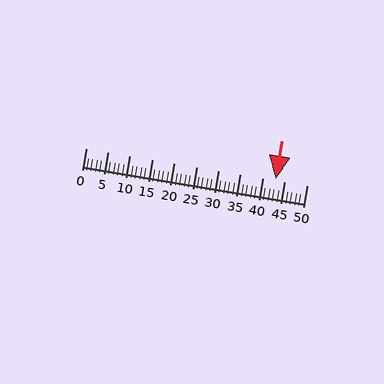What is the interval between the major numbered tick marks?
The major tick marks are spaced 5 units apart.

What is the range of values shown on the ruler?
The ruler shows values from 0 to 50.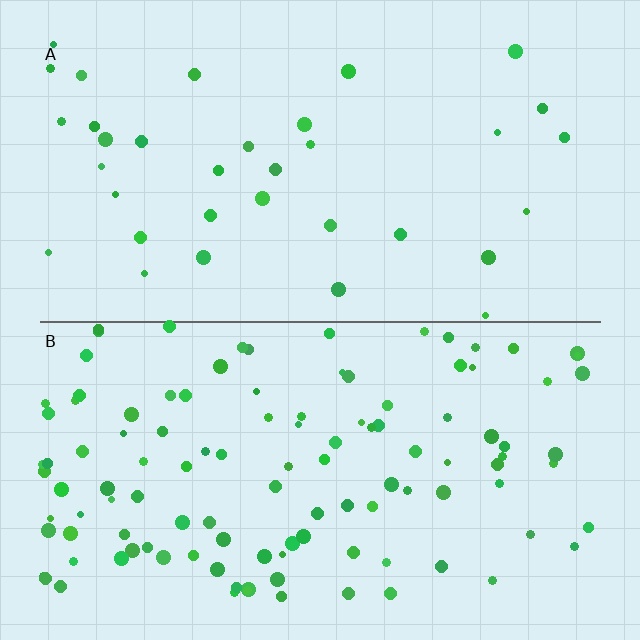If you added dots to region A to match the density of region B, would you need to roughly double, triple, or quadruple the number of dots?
Approximately triple.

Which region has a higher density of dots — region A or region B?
B (the bottom).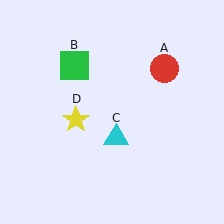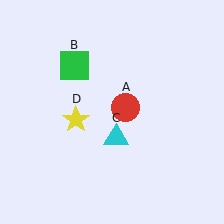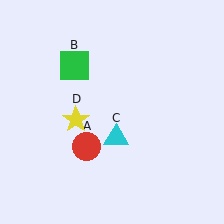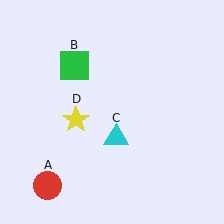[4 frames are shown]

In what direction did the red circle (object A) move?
The red circle (object A) moved down and to the left.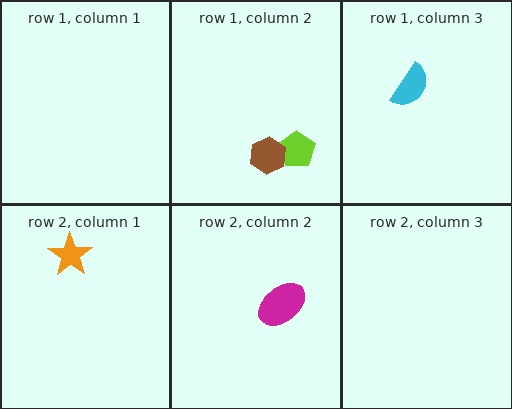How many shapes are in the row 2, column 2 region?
1.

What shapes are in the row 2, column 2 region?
The magenta ellipse.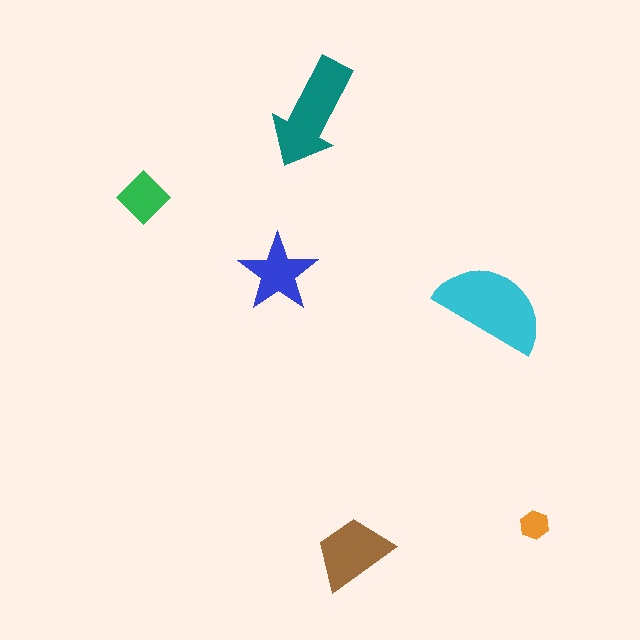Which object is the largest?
The cyan semicircle.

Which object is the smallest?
The orange hexagon.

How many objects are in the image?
There are 6 objects in the image.